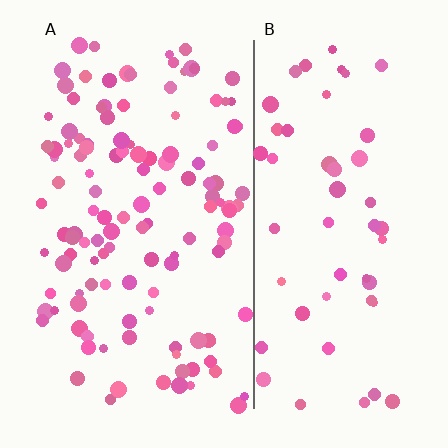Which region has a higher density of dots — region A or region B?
A (the left).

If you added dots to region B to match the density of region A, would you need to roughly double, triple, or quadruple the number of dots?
Approximately double.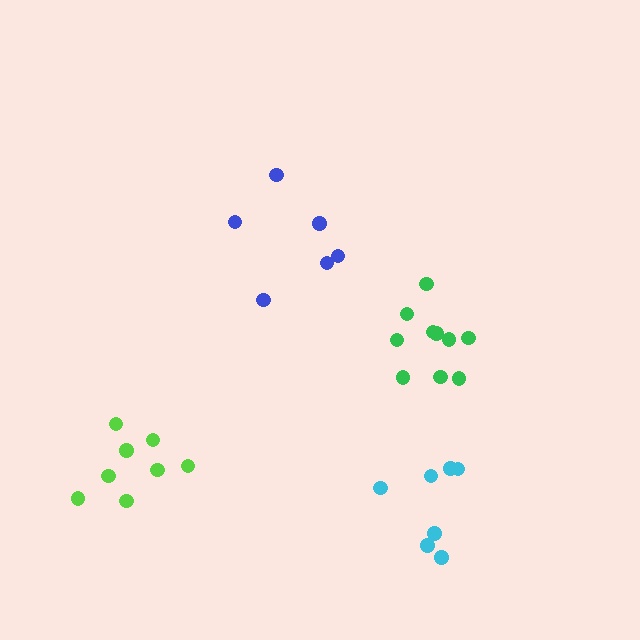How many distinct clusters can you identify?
There are 4 distinct clusters.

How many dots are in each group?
Group 1: 6 dots, Group 2: 8 dots, Group 3: 10 dots, Group 4: 7 dots (31 total).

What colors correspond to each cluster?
The clusters are colored: blue, lime, green, cyan.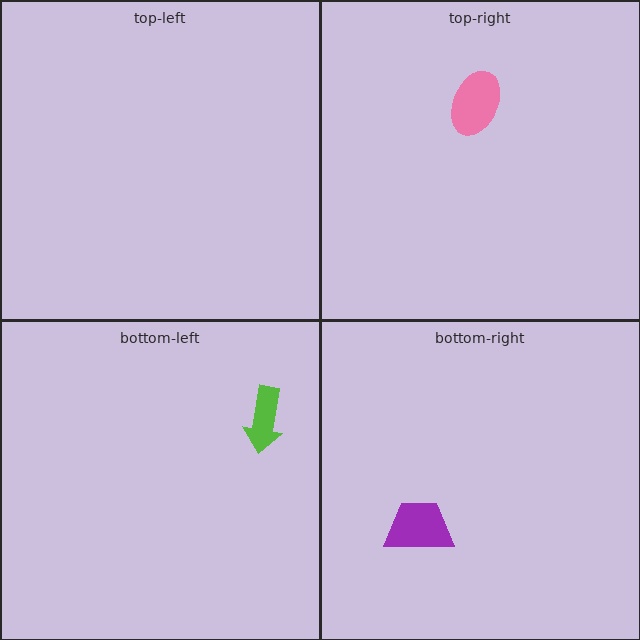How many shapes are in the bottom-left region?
1.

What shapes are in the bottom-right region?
The purple trapezoid.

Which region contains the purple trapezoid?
The bottom-right region.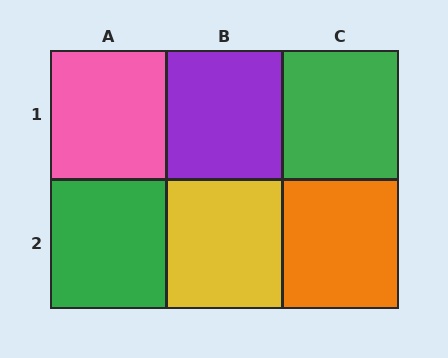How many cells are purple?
1 cell is purple.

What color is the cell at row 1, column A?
Pink.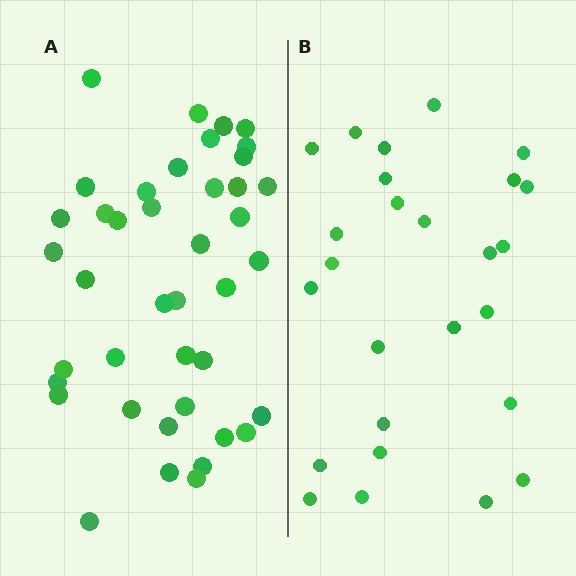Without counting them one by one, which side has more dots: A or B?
Region A (the left region) has more dots.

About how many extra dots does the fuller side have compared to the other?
Region A has approximately 15 more dots than region B.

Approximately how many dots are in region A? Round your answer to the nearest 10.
About 40 dots. (The exact count is 41, which rounds to 40.)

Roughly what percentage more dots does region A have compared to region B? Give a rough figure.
About 60% more.